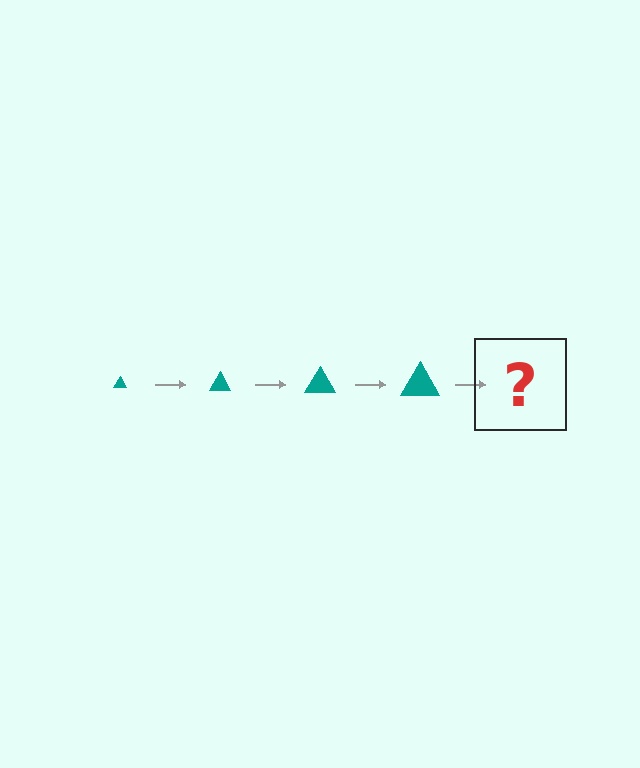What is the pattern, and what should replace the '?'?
The pattern is that the triangle gets progressively larger each step. The '?' should be a teal triangle, larger than the previous one.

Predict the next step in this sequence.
The next step is a teal triangle, larger than the previous one.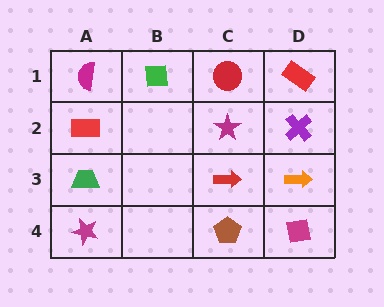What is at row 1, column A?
A magenta semicircle.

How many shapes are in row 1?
4 shapes.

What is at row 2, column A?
A red rectangle.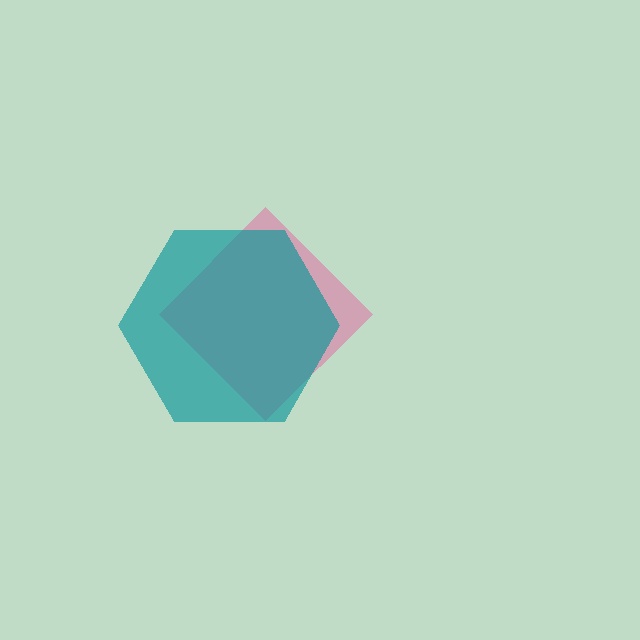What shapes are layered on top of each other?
The layered shapes are: a pink diamond, a teal hexagon.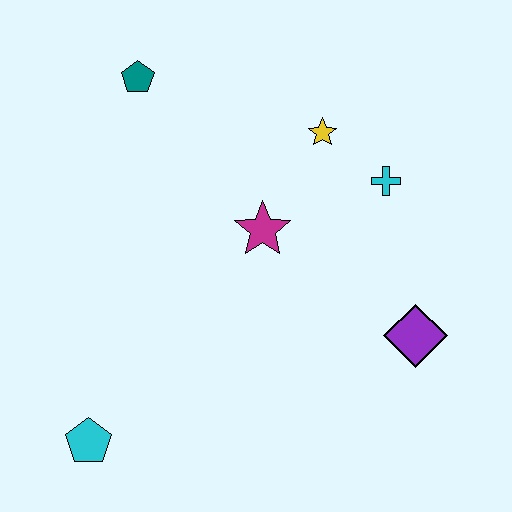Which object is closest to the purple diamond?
The cyan cross is closest to the purple diamond.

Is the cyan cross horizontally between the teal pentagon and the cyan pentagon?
No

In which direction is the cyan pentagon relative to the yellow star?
The cyan pentagon is below the yellow star.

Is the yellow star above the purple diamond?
Yes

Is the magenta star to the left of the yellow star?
Yes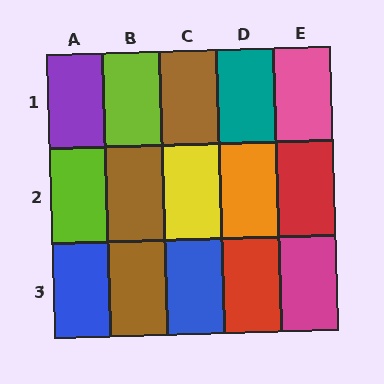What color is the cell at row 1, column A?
Purple.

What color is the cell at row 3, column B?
Brown.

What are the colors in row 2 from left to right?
Lime, brown, yellow, orange, red.